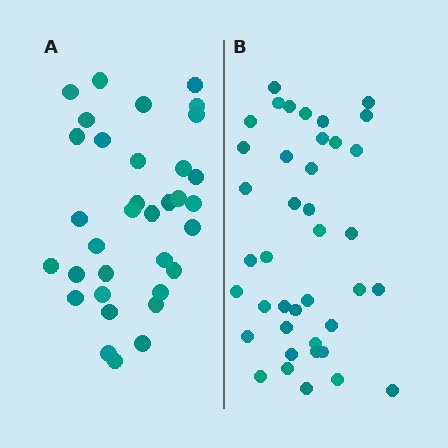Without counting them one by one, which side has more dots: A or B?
Region B (the right region) has more dots.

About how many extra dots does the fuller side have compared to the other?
Region B has about 6 more dots than region A.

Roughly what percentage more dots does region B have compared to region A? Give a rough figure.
About 20% more.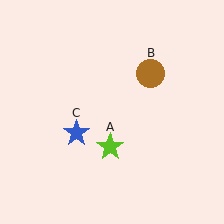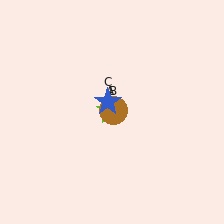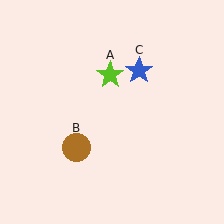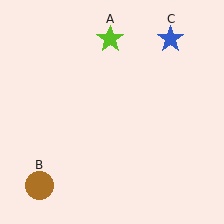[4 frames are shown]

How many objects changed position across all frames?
3 objects changed position: lime star (object A), brown circle (object B), blue star (object C).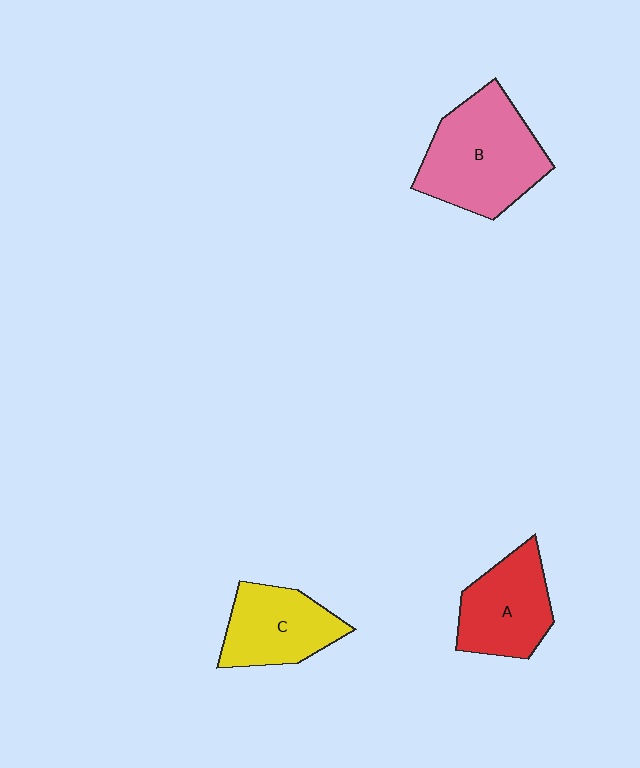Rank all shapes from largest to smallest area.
From largest to smallest: B (pink), A (red), C (yellow).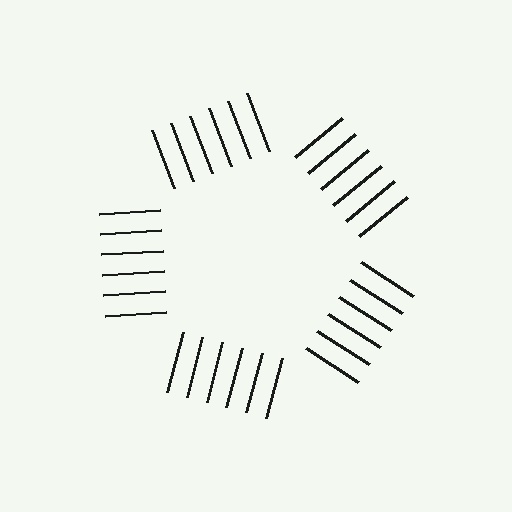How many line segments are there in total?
30 — 6 along each of the 5 edges.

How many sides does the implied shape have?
5 sides — the line-ends trace a pentagon.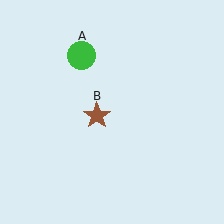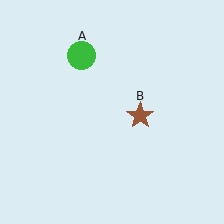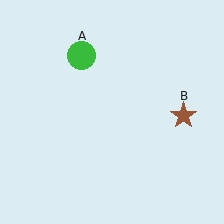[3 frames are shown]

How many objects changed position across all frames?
1 object changed position: brown star (object B).